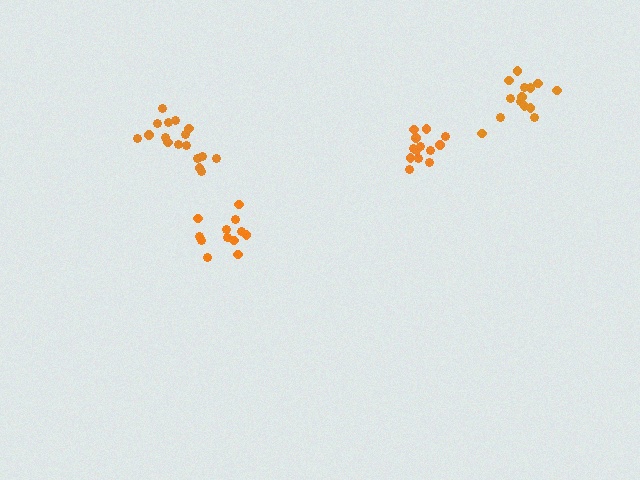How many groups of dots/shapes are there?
There are 4 groups.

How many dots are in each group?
Group 1: 12 dots, Group 2: 17 dots, Group 3: 14 dots, Group 4: 13 dots (56 total).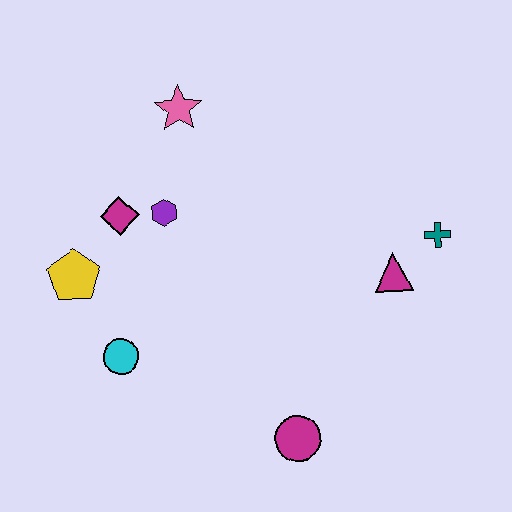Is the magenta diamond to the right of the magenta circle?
No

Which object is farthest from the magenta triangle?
The yellow pentagon is farthest from the magenta triangle.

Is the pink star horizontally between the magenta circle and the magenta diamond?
Yes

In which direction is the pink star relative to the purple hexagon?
The pink star is above the purple hexagon.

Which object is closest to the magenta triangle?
The teal cross is closest to the magenta triangle.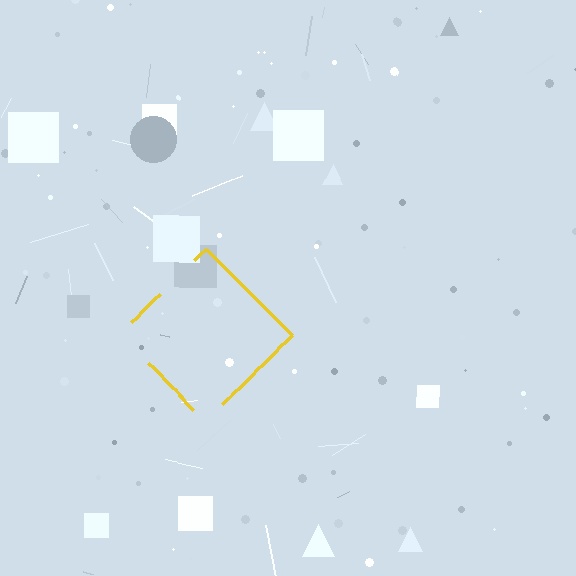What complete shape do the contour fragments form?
The contour fragments form a diamond.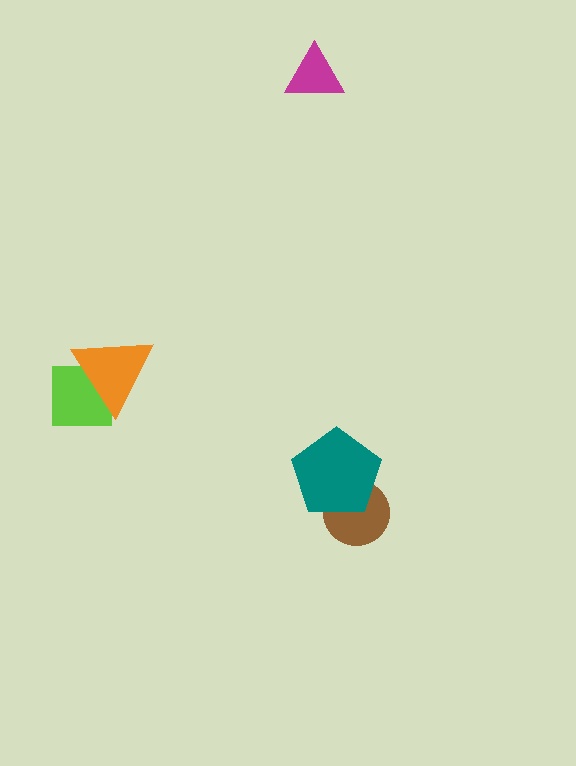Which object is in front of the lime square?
The orange triangle is in front of the lime square.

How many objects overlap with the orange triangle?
1 object overlaps with the orange triangle.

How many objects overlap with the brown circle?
1 object overlaps with the brown circle.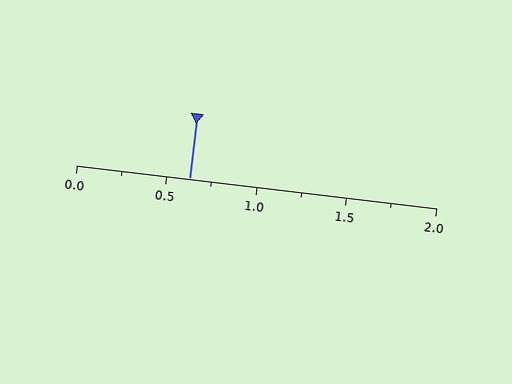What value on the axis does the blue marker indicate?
The marker indicates approximately 0.62.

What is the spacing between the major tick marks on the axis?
The major ticks are spaced 0.5 apart.